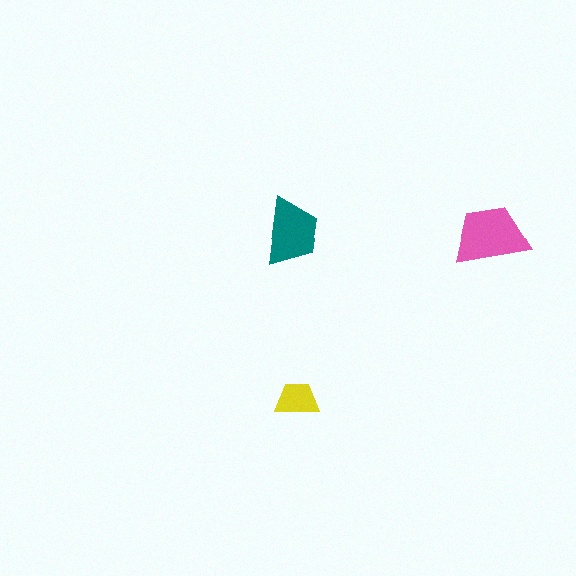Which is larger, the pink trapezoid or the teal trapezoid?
The pink one.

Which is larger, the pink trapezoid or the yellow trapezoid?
The pink one.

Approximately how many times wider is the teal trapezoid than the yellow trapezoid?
About 1.5 times wider.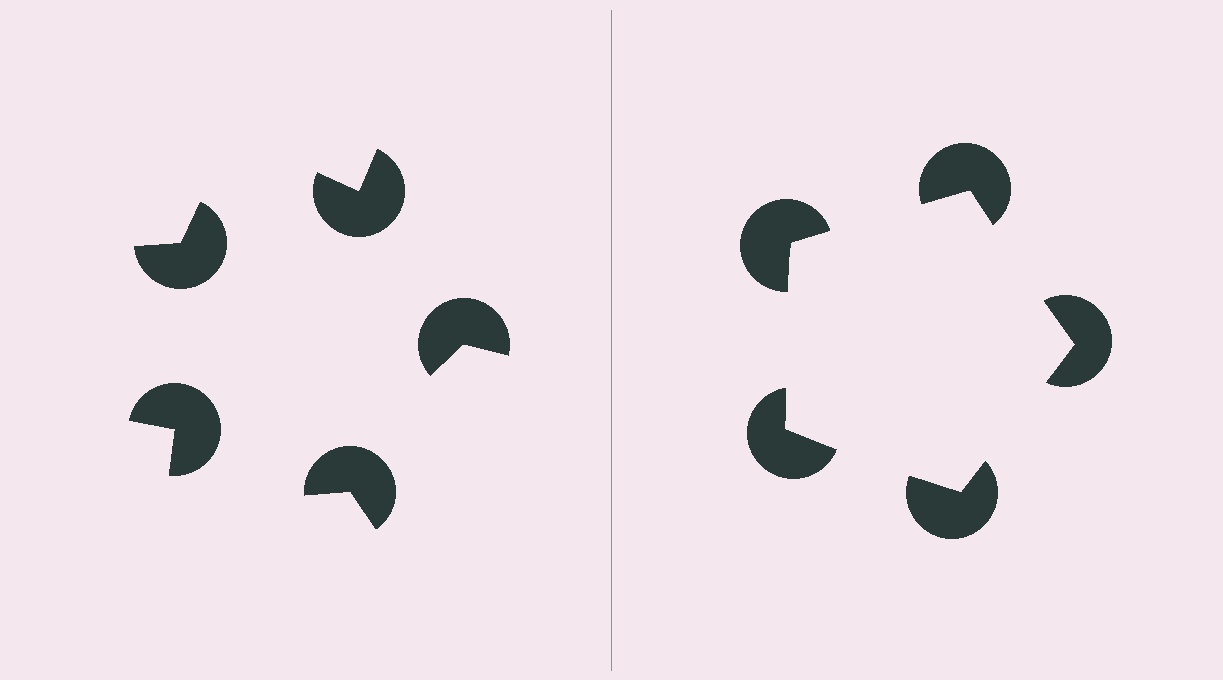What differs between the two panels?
The pac-man discs are positioned identically on both sides; only the wedge orientations differ. On the right they align to a pentagon; on the left they are misaligned.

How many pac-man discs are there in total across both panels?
10 — 5 on each side.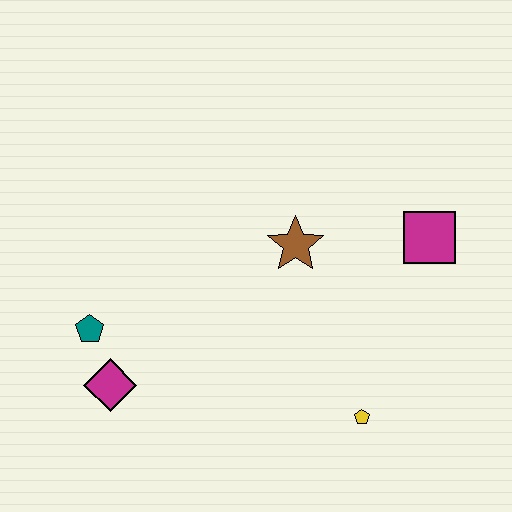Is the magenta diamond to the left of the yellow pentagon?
Yes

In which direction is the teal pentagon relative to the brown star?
The teal pentagon is to the left of the brown star.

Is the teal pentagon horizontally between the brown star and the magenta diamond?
No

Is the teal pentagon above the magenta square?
No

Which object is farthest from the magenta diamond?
The magenta square is farthest from the magenta diamond.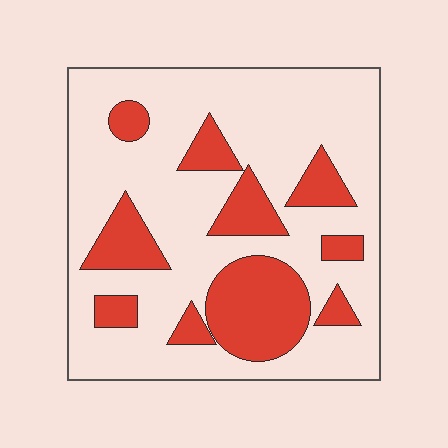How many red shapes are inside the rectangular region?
10.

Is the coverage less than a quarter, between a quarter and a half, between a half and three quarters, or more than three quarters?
Between a quarter and a half.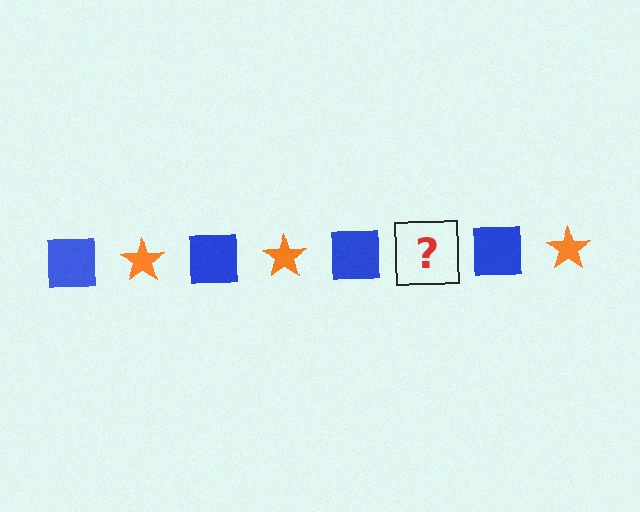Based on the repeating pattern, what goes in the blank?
The blank should be an orange star.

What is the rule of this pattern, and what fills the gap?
The rule is that the pattern alternates between blue square and orange star. The gap should be filled with an orange star.